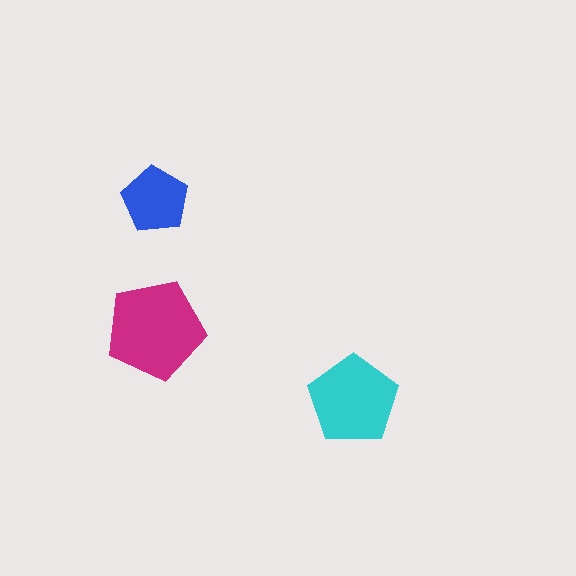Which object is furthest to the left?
The magenta pentagon is leftmost.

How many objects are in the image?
There are 3 objects in the image.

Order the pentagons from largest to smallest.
the magenta one, the cyan one, the blue one.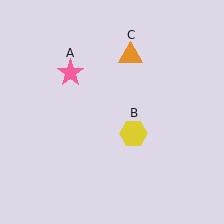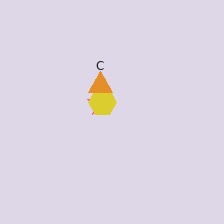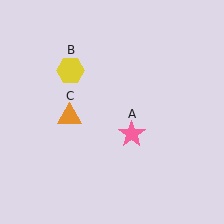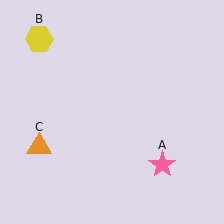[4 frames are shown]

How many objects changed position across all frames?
3 objects changed position: pink star (object A), yellow hexagon (object B), orange triangle (object C).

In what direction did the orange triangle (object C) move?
The orange triangle (object C) moved down and to the left.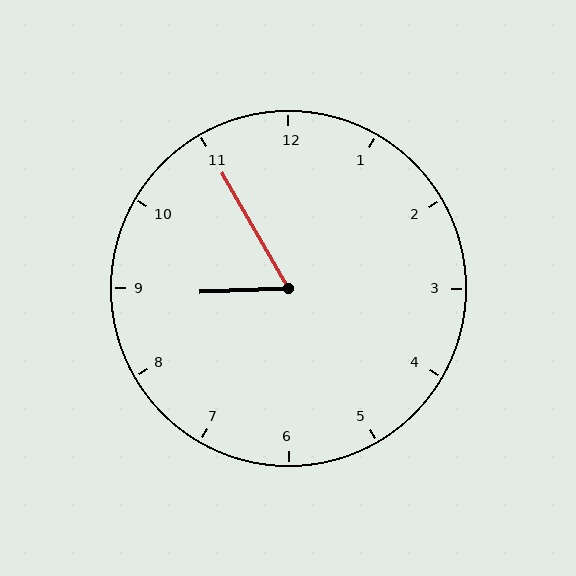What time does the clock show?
8:55.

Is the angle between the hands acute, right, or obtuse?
It is acute.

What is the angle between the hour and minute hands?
Approximately 62 degrees.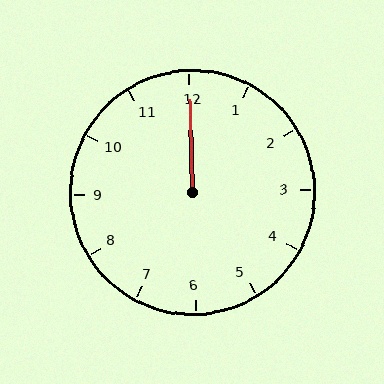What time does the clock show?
12:00.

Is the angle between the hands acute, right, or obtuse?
It is acute.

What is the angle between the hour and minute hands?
Approximately 0 degrees.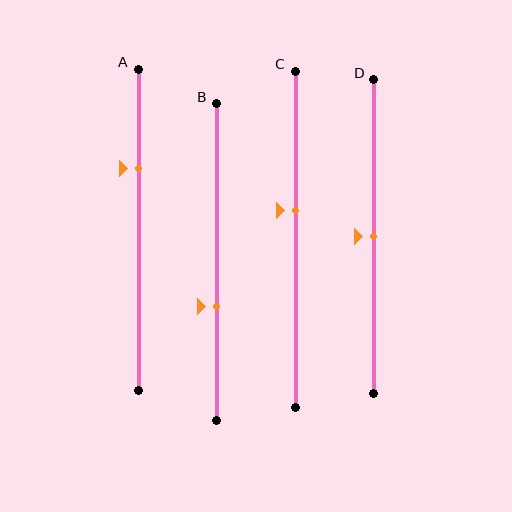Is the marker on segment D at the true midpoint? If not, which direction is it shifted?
Yes, the marker on segment D is at the true midpoint.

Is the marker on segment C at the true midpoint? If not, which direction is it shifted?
No, the marker on segment C is shifted upward by about 9% of the segment length.